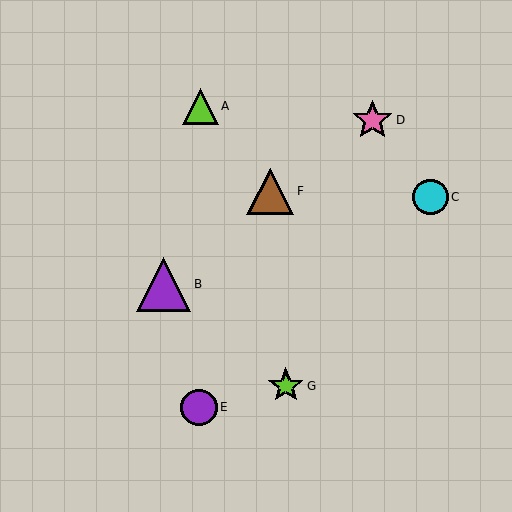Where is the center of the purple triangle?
The center of the purple triangle is at (164, 284).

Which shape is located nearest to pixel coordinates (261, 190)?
The brown triangle (labeled F) at (270, 191) is nearest to that location.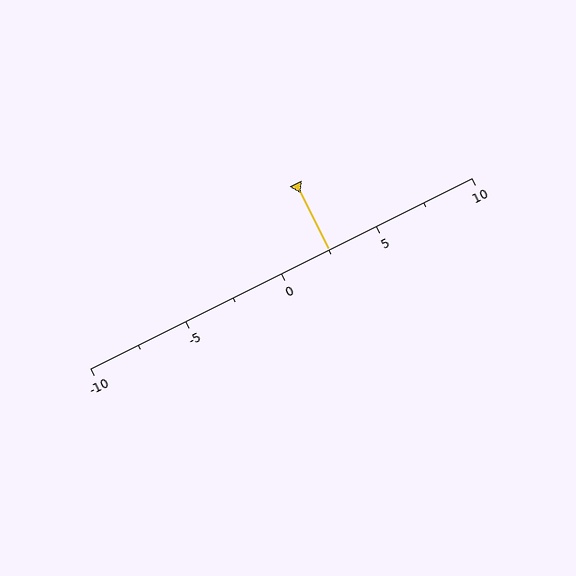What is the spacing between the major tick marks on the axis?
The major ticks are spaced 5 apart.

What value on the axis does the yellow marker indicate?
The marker indicates approximately 2.5.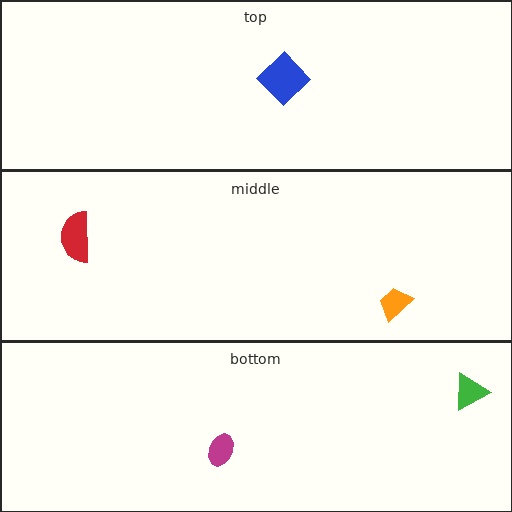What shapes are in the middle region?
The orange trapezoid, the red semicircle.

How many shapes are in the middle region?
2.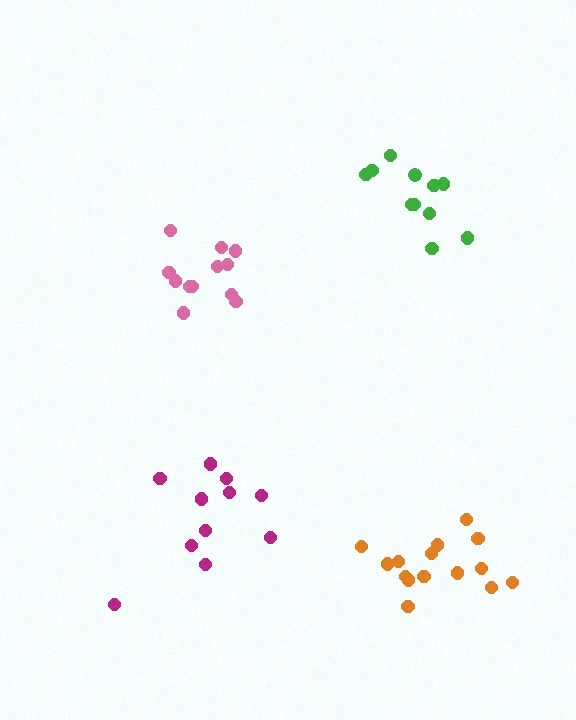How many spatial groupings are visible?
There are 4 spatial groupings.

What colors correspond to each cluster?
The clusters are colored: pink, orange, green, magenta.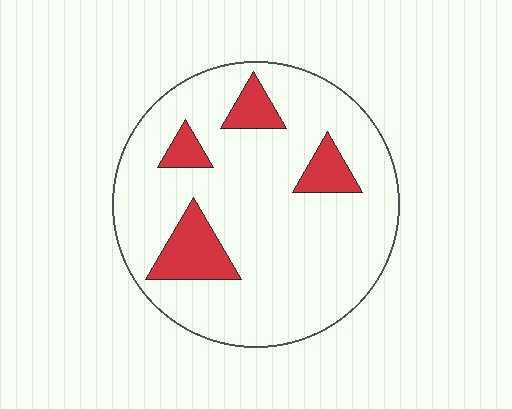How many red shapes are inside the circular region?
4.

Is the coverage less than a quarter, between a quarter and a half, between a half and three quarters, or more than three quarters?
Less than a quarter.